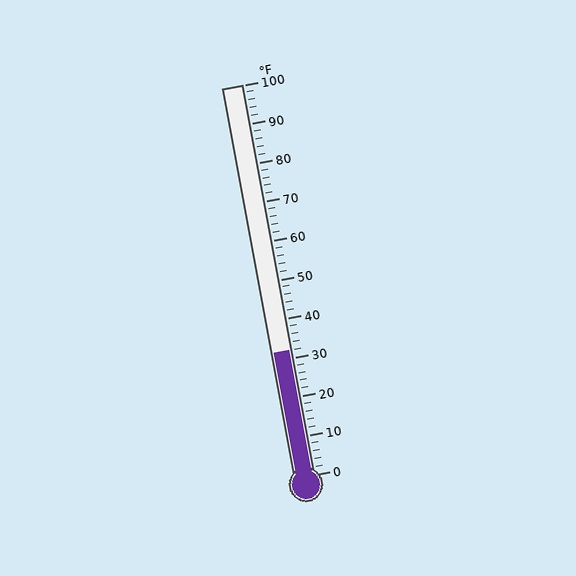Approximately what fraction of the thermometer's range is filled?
The thermometer is filled to approximately 30% of its range.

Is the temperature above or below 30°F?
The temperature is above 30°F.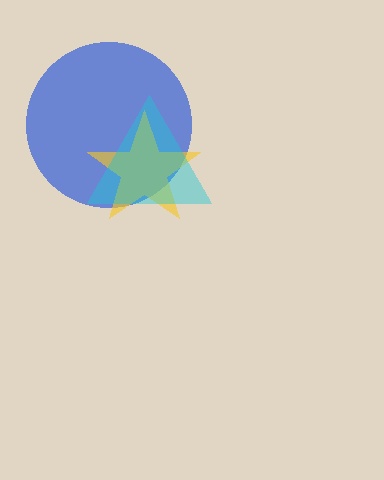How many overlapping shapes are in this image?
There are 3 overlapping shapes in the image.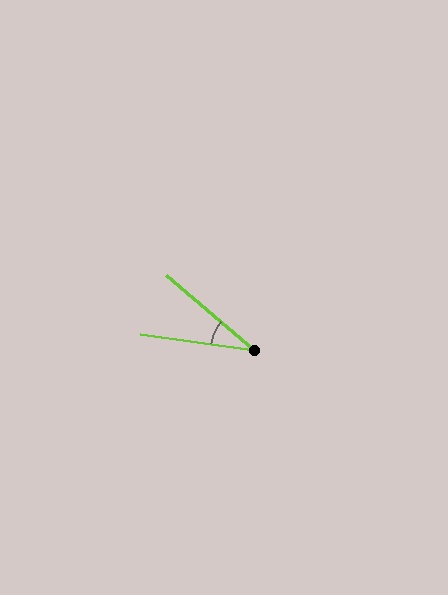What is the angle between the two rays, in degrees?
Approximately 32 degrees.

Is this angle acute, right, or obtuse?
It is acute.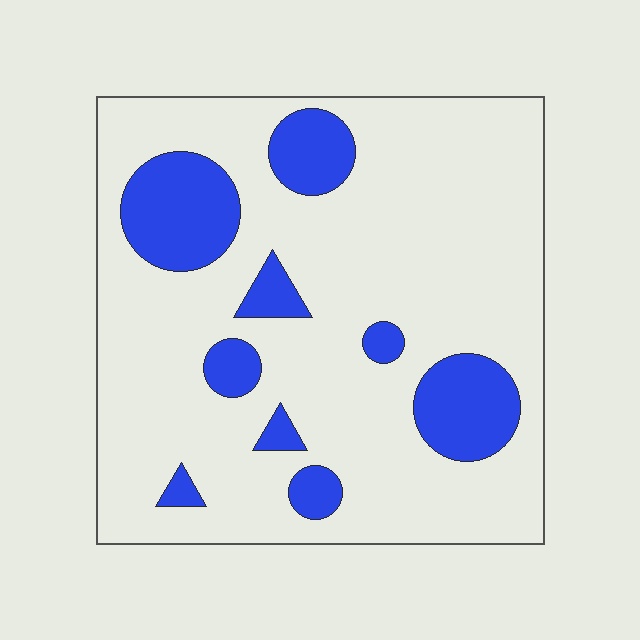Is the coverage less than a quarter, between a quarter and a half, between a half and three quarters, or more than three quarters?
Less than a quarter.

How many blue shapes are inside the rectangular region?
9.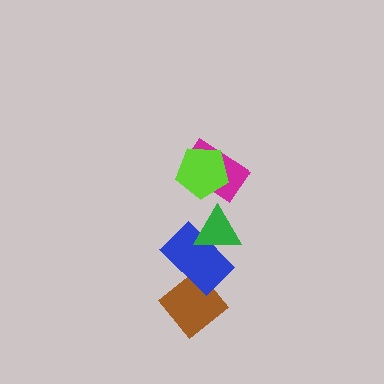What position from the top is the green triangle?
The green triangle is 3rd from the top.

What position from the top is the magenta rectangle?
The magenta rectangle is 2nd from the top.